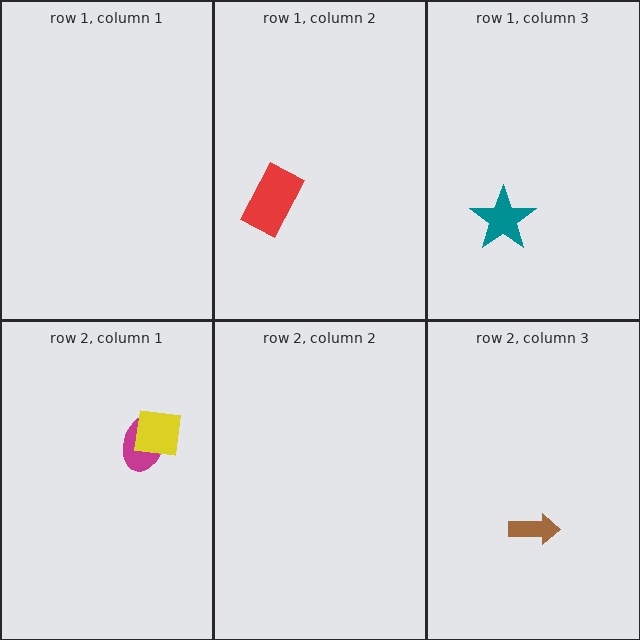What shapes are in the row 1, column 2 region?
The red rectangle.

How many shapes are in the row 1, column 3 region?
1.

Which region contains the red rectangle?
The row 1, column 2 region.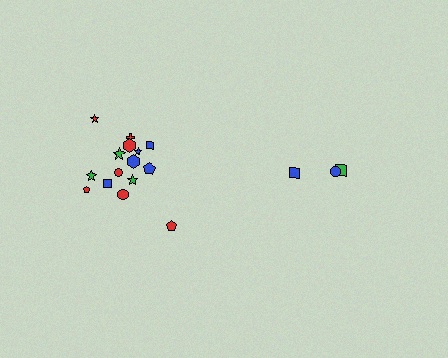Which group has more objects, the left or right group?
The left group.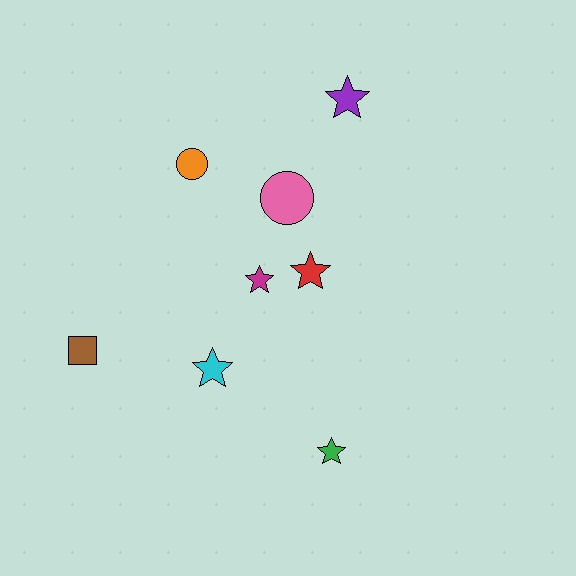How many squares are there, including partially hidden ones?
There is 1 square.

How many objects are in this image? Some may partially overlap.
There are 8 objects.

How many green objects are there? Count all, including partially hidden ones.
There is 1 green object.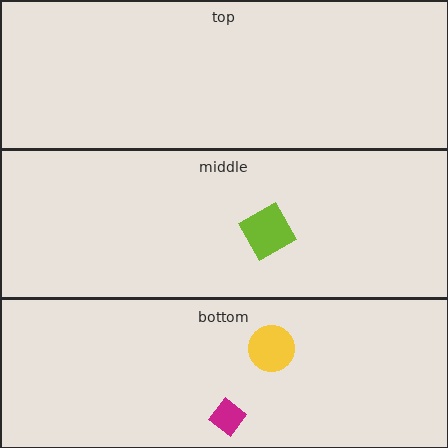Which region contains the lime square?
The middle region.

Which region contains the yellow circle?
The bottom region.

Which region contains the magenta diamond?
The bottom region.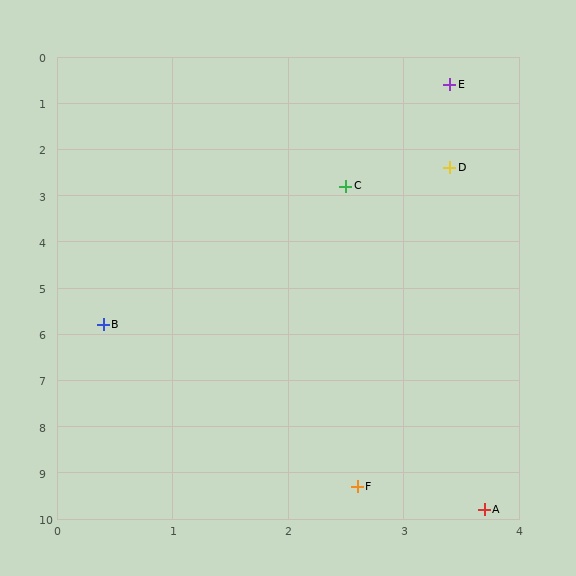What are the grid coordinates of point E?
Point E is at approximately (3.4, 0.6).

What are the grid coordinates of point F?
Point F is at approximately (2.6, 9.3).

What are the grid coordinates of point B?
Point B is at approximately (0.4, 5.8).